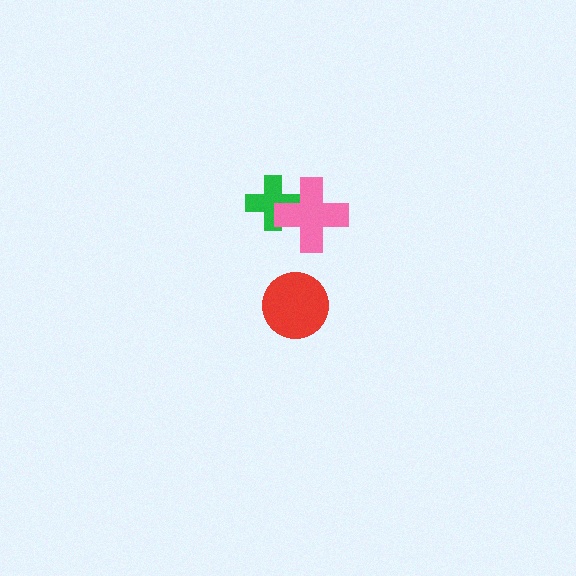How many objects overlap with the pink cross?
1 object overlaps with the pink cross.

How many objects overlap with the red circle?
0 objects overlap with the red circle.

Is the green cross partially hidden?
Yes, it is partially covered by another shape.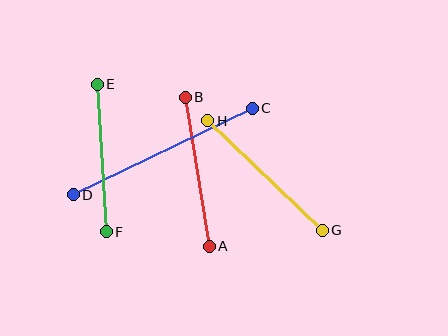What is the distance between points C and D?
The distance is approximately 199 pixels.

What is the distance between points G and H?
The distance is approximately 159 pixels.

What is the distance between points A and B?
The distance is approximately 151 pixels.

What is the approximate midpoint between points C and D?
The midpoint is at approximately (163, 151) pixels.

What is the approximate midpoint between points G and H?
The midpoint is at approximately (265, 176) pixels.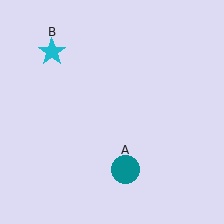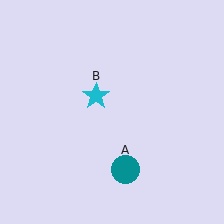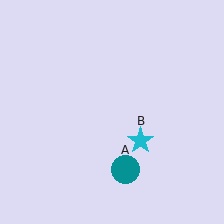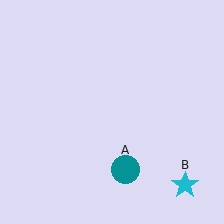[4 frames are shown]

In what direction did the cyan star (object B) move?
The cyan star (object B) moved down and to the right.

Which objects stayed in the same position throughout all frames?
Teal circle (object A) remained stationary.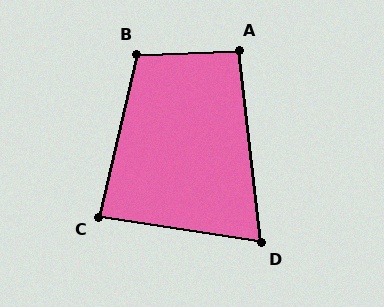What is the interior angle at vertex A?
Approximately 94 degrees (approximately right).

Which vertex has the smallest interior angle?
D, at approximately 75 degrees.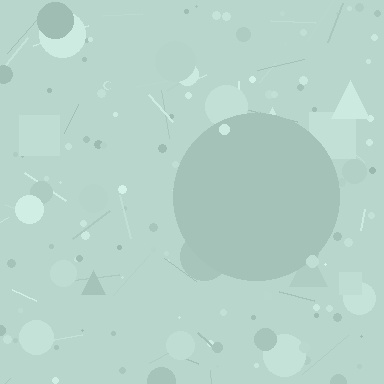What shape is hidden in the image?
A circle is hidden in the image.